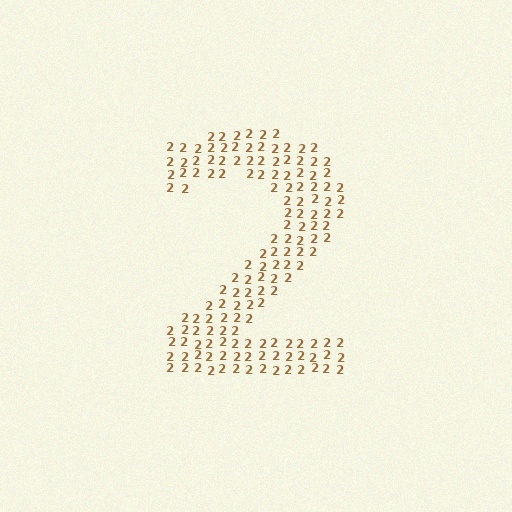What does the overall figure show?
The overall figure shows the digit 2.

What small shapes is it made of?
It is made of small digit 2's.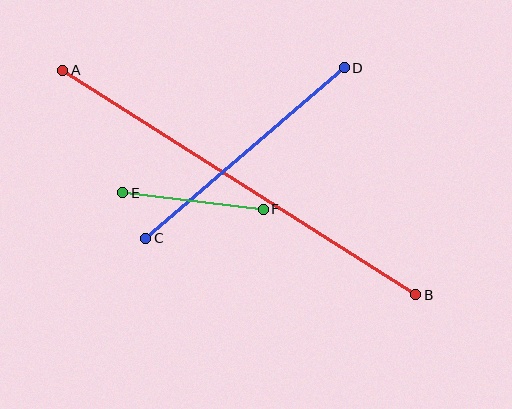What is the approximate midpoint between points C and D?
The midpoint is at approximately (245, 153) pixels.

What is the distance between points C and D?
The distance is approximately 262 pixels.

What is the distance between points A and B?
The distance is approximately 418 pixels.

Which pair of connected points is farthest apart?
Points A and B are farthest apart.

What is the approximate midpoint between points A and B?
The midpoint is at approximately (239, 182) pixels.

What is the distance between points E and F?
The distance is approximately 141 pixels.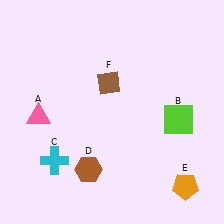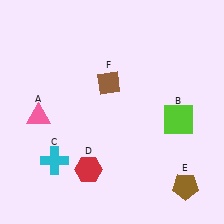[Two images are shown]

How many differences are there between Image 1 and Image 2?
There are 2 differences between the two images.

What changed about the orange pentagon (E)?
In Image 1, E is orange. In Image 2, it changed to brown.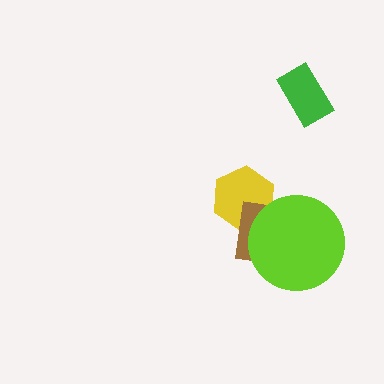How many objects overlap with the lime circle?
2 objects overlap with the lime circle.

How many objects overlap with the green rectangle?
0 objects overlap with the green rectangle.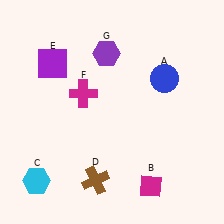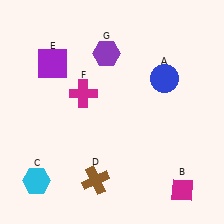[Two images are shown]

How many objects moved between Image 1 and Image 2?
1 object moved between the two images.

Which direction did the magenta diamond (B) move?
The magenta diamond (B) moved right.